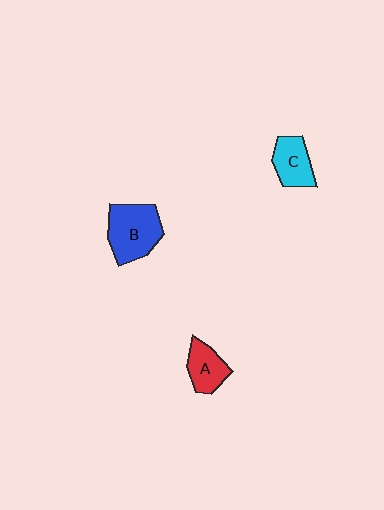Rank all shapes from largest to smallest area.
From largest to smallest: B (blue), C (cyan), A (red).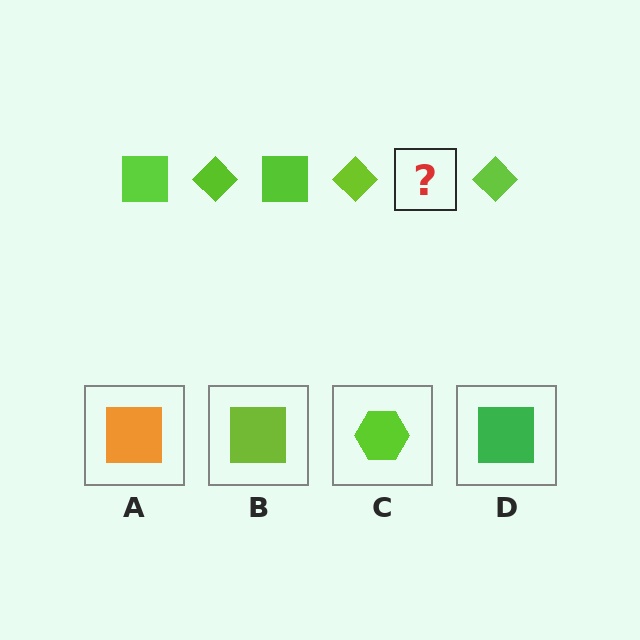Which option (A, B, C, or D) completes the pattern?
B.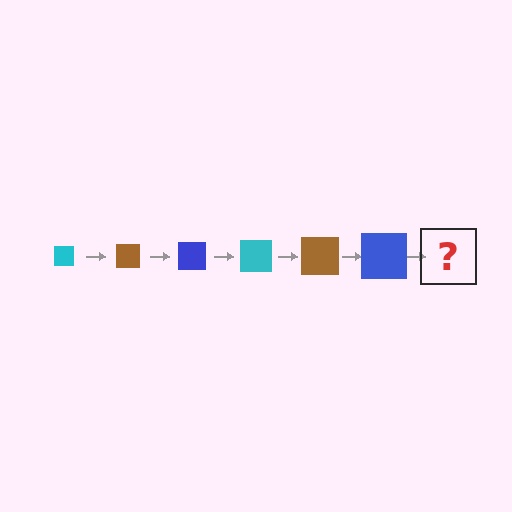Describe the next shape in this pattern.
It should be a cyan square, larger than the previous one.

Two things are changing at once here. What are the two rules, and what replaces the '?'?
The two rules are that the square grows larger each step and the color cycles through cyan, brown, and blue. The '?' should be a cyan square, larger than the previous one.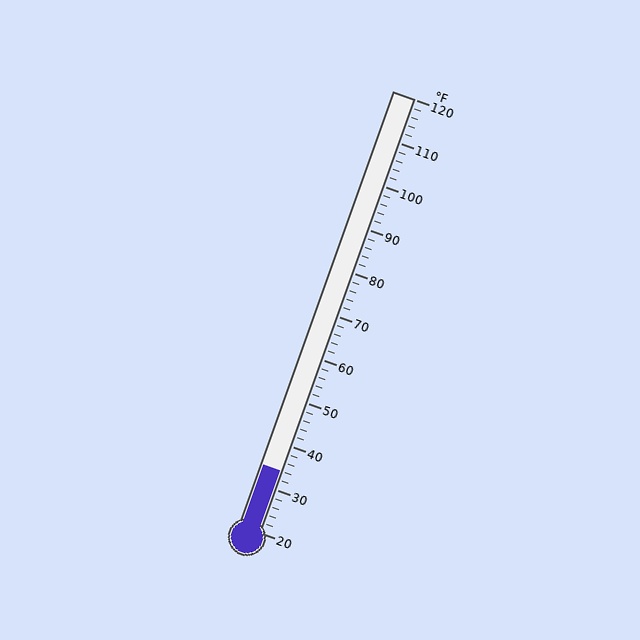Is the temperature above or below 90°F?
The temperature is below 90°F.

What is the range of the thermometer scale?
The thermometer scale ranges from 20°F to 120°F.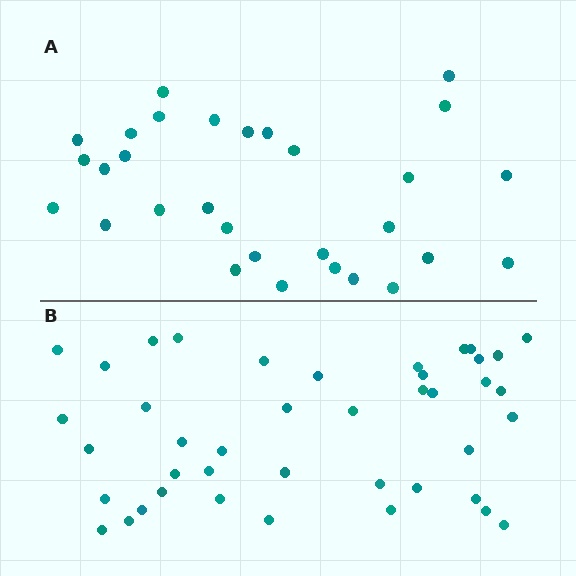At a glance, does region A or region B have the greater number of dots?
Region B (the bottom region) has more dots.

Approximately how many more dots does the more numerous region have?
Region B has roughly 12 or so more dots than region A.